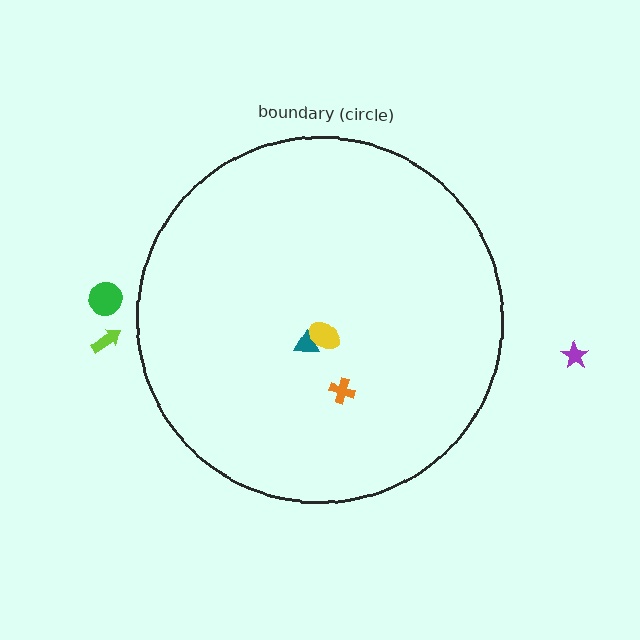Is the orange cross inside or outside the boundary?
Inside.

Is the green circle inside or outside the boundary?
Outside.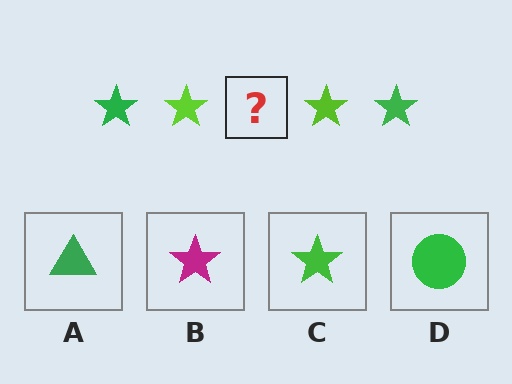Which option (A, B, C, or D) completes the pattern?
C.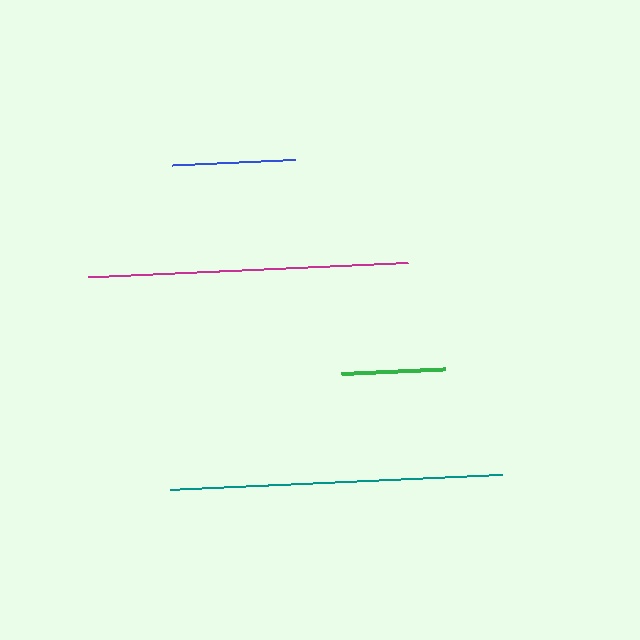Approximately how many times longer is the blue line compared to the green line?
The blue line is approximately 1.2 times the length of the green line.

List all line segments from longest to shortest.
From longest to shortest: teal, magenta, blue, green.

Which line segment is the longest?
The teal line is the longest at approximately 333 pixels.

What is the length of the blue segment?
The blue segment is approximately 123 pixels long.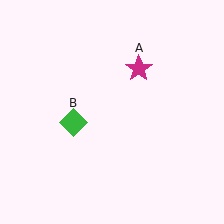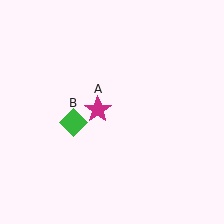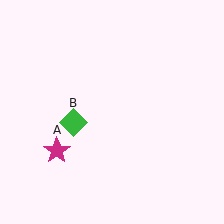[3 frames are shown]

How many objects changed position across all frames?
1 object changed position: magenta star (object A).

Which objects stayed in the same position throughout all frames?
Green diamond (object B) remained stationary.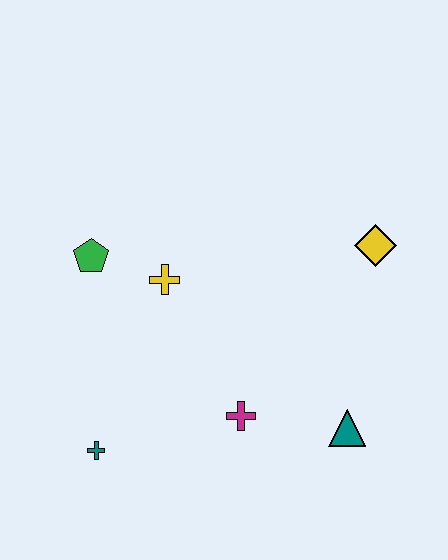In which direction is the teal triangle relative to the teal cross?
The teal triangle is to the right of the teal cross.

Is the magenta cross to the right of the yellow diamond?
No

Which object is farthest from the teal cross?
The yellow diamond is farthest from the teal cross.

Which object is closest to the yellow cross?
The green pentagon is closest to the yellow cross.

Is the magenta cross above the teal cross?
Yes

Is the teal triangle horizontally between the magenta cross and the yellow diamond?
Yes